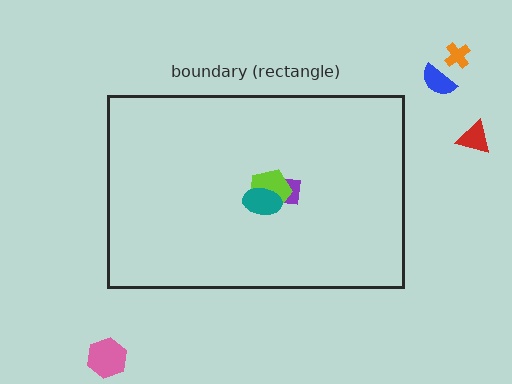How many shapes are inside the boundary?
3 inside, 4 outside.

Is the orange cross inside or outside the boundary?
Outside.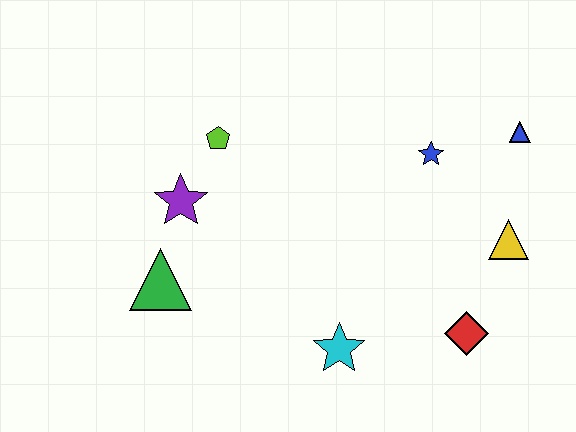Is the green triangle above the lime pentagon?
No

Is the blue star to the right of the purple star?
Yes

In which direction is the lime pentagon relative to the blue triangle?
The lime pentagon is to the left of the blue triangle.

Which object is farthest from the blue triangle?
The green triangle is farthest from the blue triangle.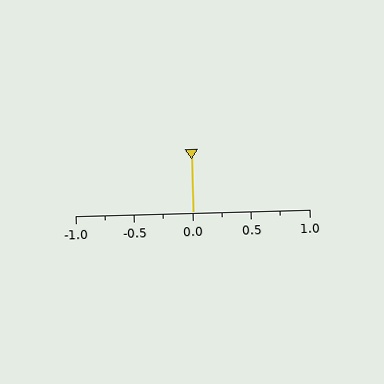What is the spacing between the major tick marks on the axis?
The major ticks are spaced 0.5 apart.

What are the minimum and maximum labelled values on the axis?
The axis runs from -1.0 to 1.0.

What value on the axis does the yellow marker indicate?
The marker indicates approximately 0.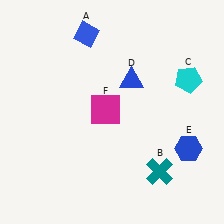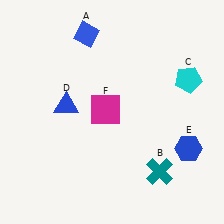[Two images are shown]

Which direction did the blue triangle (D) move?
The blue triangle (D) moved left.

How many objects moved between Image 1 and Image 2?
1 object moved between the two images.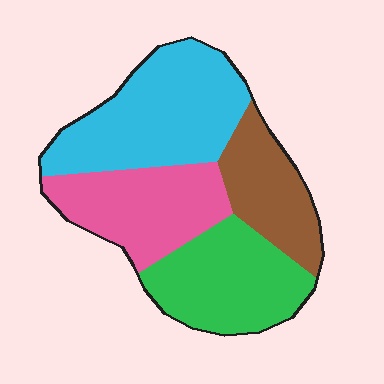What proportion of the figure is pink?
Pink takes up about one quarter (1/4) of the figure.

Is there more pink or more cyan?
Cyan.